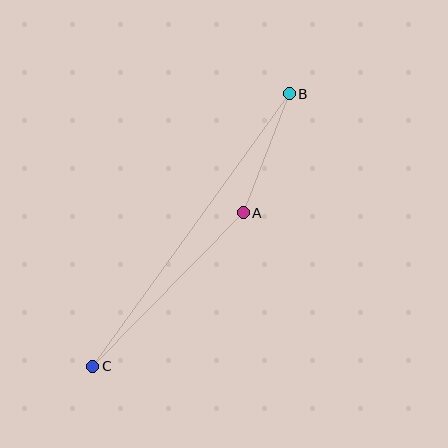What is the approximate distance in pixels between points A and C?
The distance between A and C is approximately 215 pixels.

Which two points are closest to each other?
Points A and B are closest to each other.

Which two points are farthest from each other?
Points B and C are farthest from each other.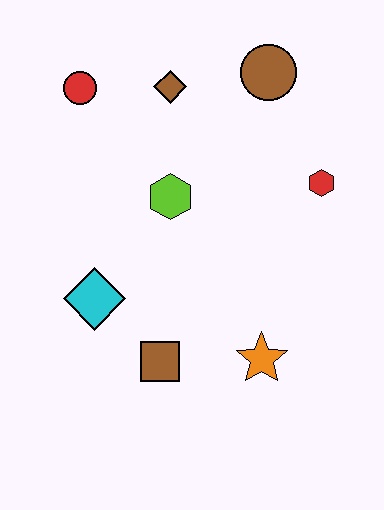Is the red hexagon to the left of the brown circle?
No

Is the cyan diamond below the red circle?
Yes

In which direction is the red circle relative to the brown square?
The red circle is above the brown square.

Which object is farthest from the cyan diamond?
The brown circle is farthest from the cyan diamond.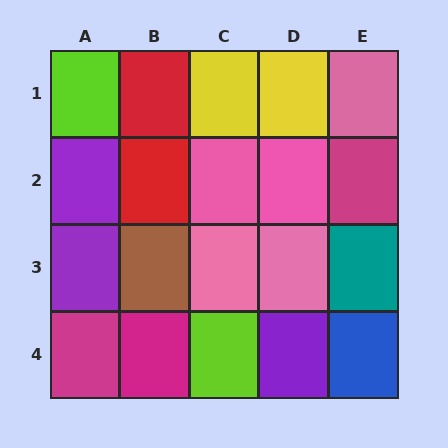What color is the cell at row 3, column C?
Pink.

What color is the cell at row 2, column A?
Purple.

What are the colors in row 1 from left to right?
Lime, red, yellow, yellow, pink.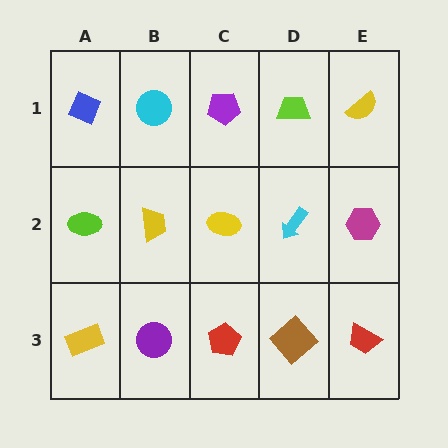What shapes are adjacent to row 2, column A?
A blue diamond (row 1, column A), a yellow rectangle (row 3, column A), a yellow trapezoid (row 2, column B).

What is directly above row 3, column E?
A magenta hexagon.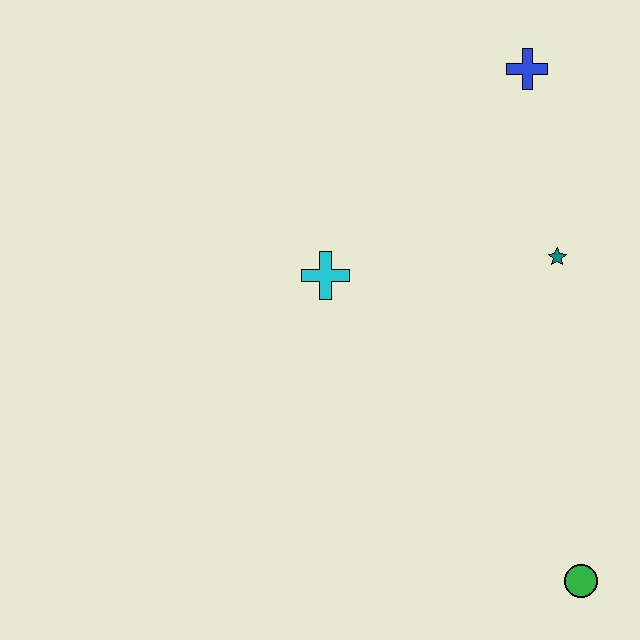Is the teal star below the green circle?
No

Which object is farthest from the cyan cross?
The green circle is farthest from the cyan cross.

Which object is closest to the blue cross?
The teal star is closest to the blue cross.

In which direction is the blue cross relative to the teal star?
The blue cross is above the teal star.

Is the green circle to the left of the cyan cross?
No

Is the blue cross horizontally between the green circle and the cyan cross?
Yes